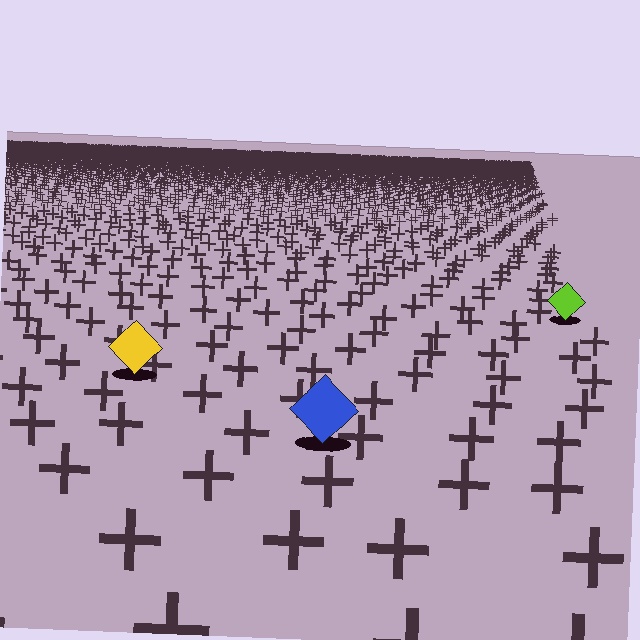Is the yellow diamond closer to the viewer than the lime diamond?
Yes. The yellow diamond is closer — you can tell from the texture gradient: the ground texture is coarser near it.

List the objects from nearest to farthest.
From nearest to farthest: the blue diamond, the yellow diamond, the lime diamond.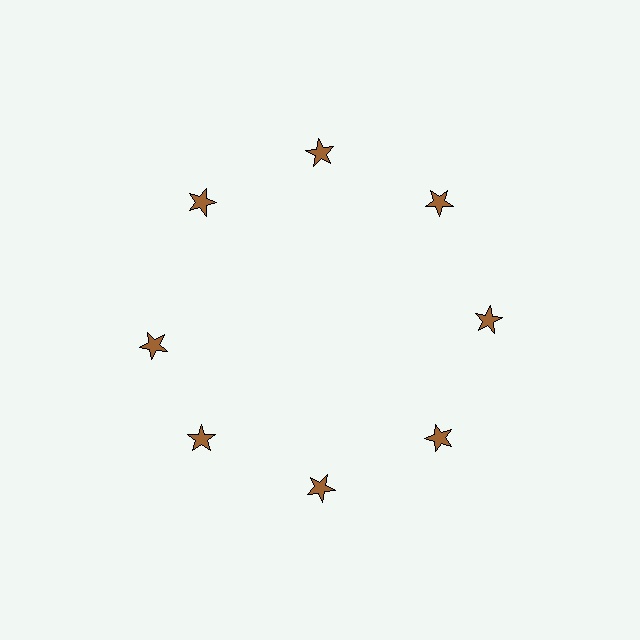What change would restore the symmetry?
The symmetry would be restored by rotating it back into even spacing with its neighbors so that all 8 stars sit at equal angles and equal distance from the center.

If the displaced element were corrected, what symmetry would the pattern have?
It would have 8-fold rotational symmetry — the pattern would map onto itself every 45 degrees.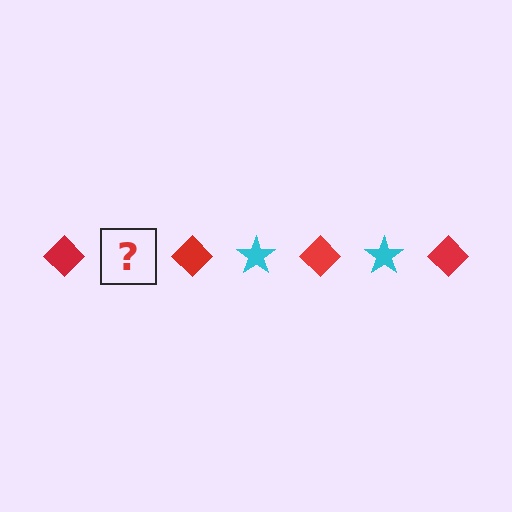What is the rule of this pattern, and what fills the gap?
The rule is that the pattern alternates between red diamond and cyan star. The gap should be filled with a cyan star.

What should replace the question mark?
The question mark should be replaced with a cyan star.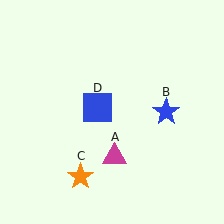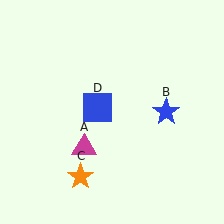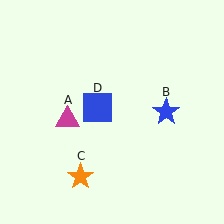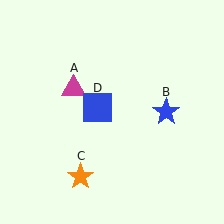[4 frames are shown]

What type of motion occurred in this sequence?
The magenta triangle (object A) rotated clockwise around the center of the scene.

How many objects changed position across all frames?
1 object changed position: magenta triangle (object A).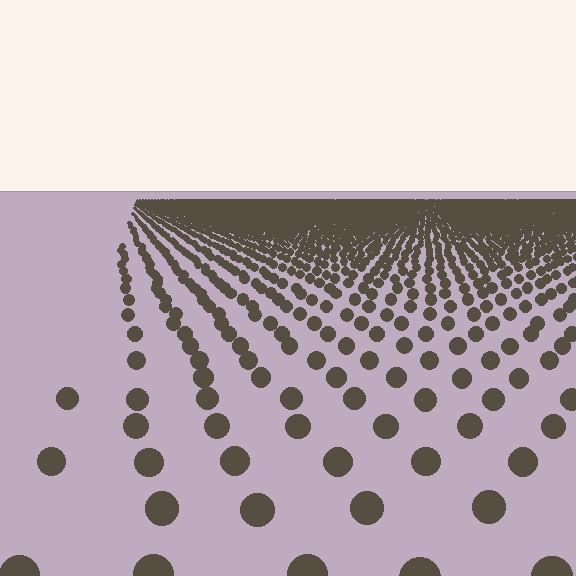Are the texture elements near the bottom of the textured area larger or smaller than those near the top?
Larger. Near the bottom, elements are closer to the viewer and appear at a bigger on-screen size.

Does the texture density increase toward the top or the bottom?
Density increases toward the top.